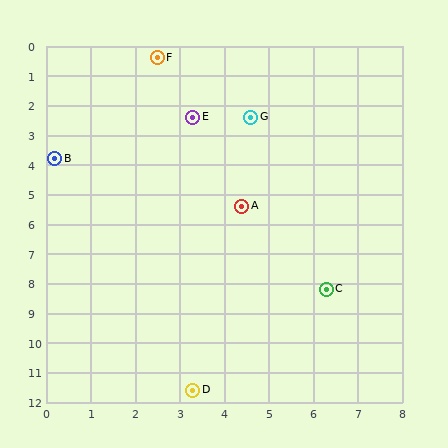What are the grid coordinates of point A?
Point A is at approximately (4.4, 5.4).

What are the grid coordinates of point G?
Point G is at approximately (4.6, 2.4).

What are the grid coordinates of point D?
Point D is at approximately (3.3, 11.6).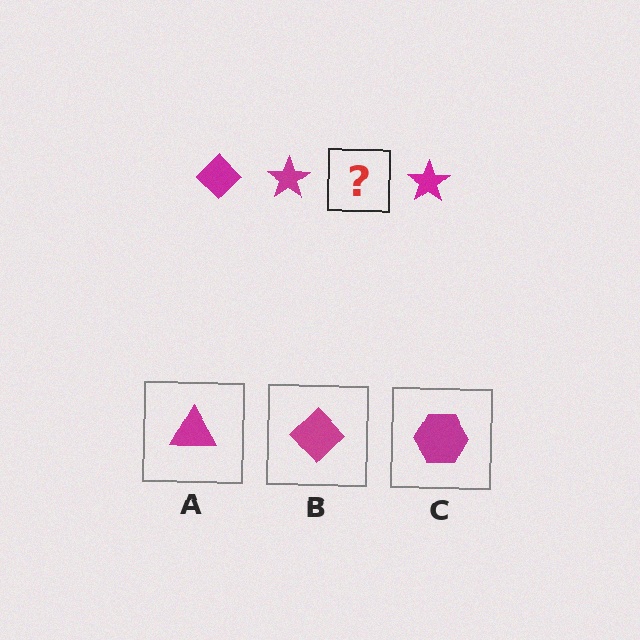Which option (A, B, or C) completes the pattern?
B.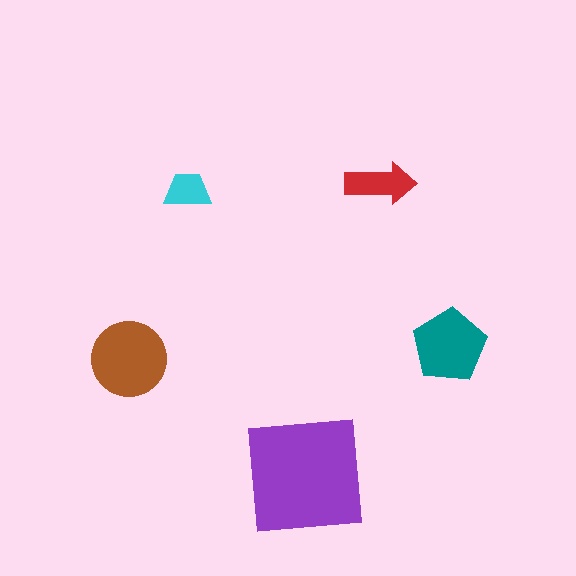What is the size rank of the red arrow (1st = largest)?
4th.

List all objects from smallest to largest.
The cyan trapezoid, the red arrow, the teal pentagon, the brown circle, the purple square.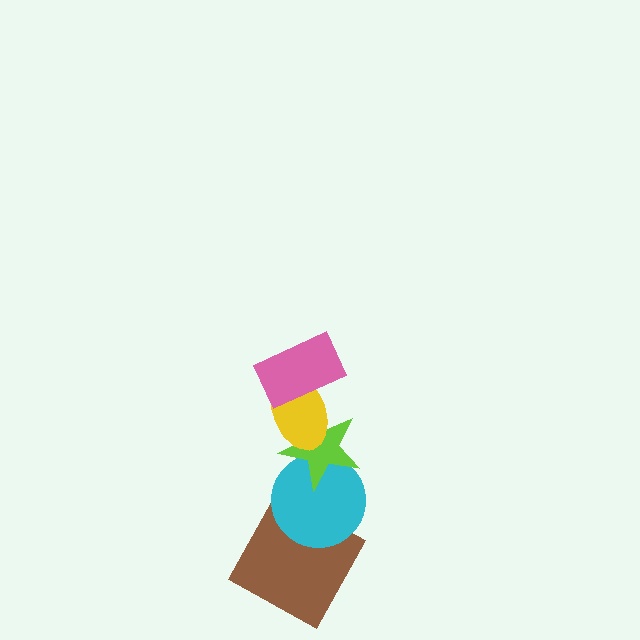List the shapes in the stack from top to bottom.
From top to bottom: the pink rectangle, the yellow ellipse, the lime star, the cyan circle, the brown square.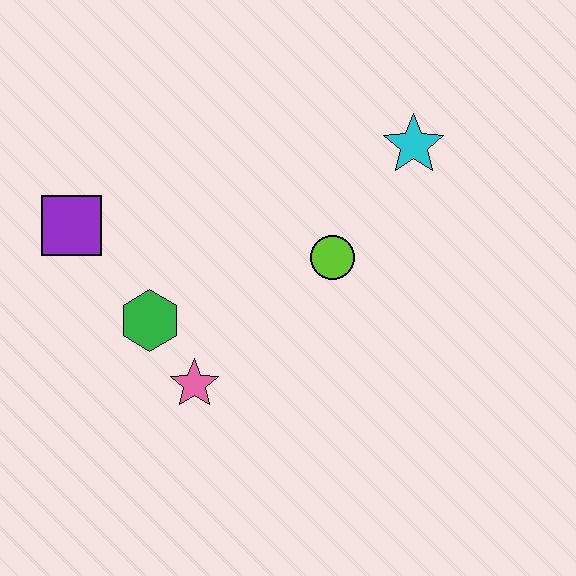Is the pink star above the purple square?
No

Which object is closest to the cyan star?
The lime circle is closest to the cyan star.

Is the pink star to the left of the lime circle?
Yes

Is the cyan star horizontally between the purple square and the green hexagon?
No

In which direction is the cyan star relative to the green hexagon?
The cyan star is to the right of the green hexagon.